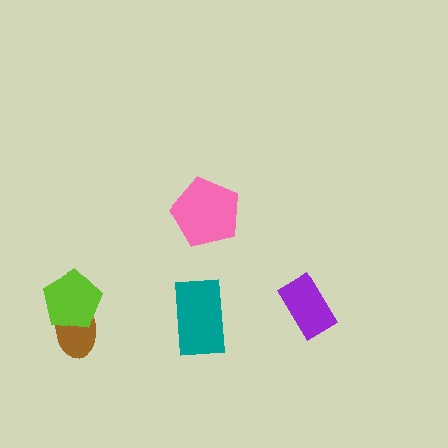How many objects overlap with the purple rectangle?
0 objects overlap with the purple rectangle.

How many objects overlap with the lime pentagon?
1 object overlaps with the lime pentagon.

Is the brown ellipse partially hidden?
Yes, it is partially covered by another shape.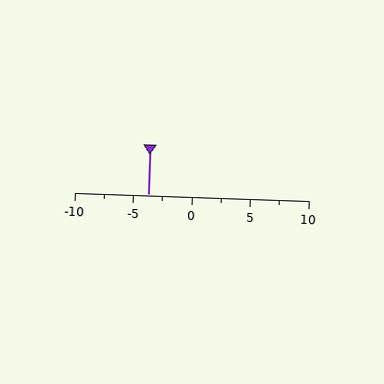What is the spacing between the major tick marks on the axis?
The major ticks are spaced 5 apart.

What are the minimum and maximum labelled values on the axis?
The axis runs from -10 to 10.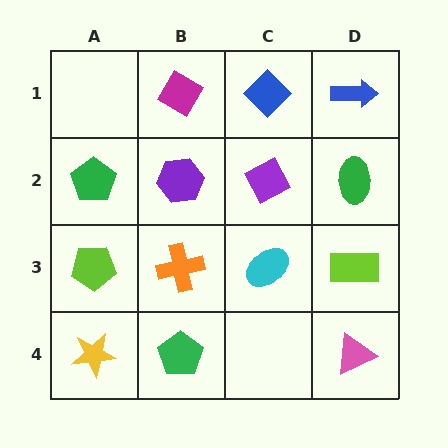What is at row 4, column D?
A pink triangle.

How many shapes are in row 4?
3 shapes.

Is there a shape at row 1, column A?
No, that cell is empty.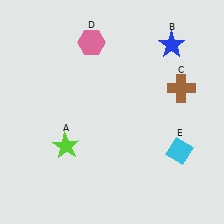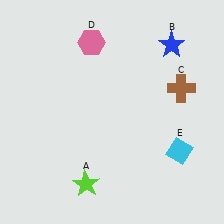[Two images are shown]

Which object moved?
The lime star (A) moved down.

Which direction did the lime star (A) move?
The lime star (A) moved down.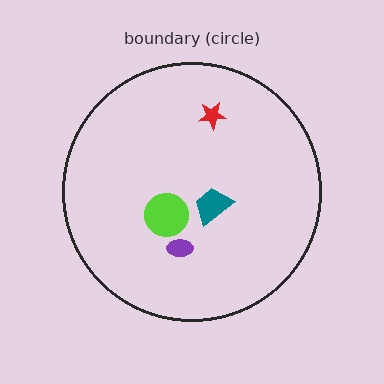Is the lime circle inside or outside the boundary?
Inside.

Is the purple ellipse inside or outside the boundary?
Inside.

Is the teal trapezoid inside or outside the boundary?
Inside.